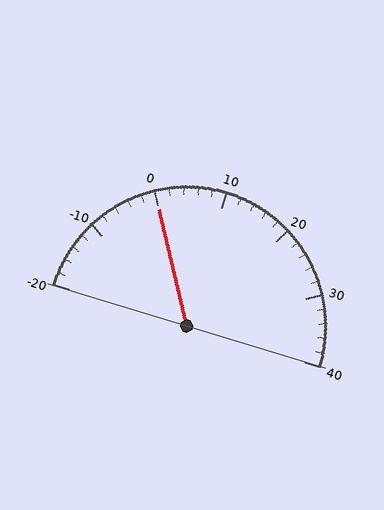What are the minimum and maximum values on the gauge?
The gauge ranges from -20 to 40.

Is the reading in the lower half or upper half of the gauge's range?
The reading is in the lower half of the range (-20 to 40).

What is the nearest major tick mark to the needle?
The nearest major tick mark is 0.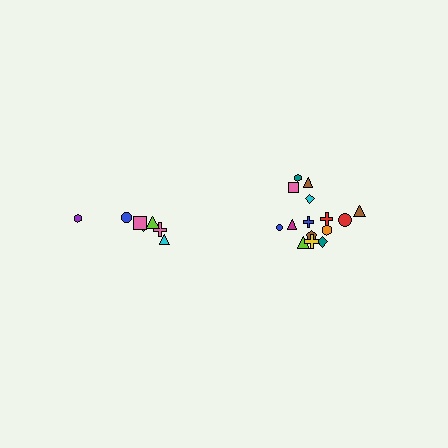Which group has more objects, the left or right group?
The right group.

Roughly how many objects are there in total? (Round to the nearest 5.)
Roughly 20 objects in total.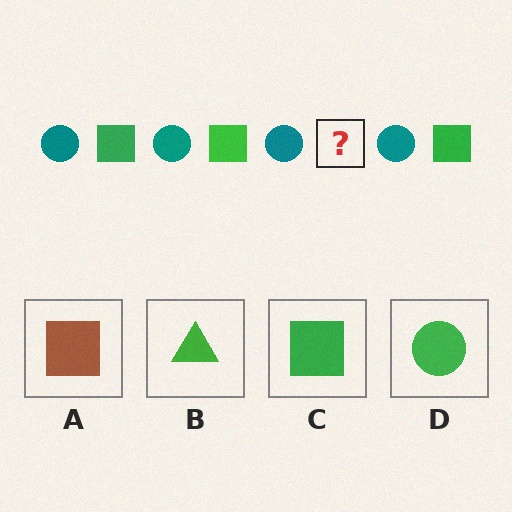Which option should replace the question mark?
Option C.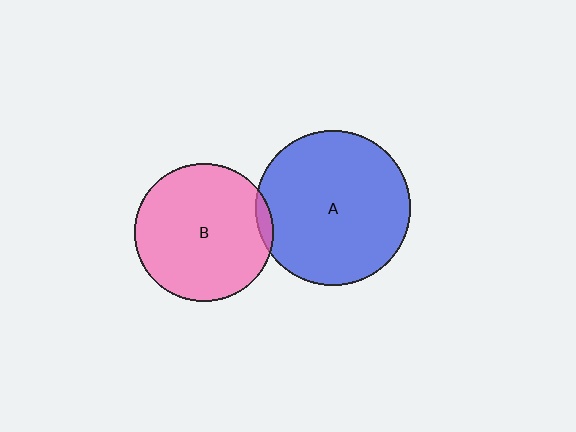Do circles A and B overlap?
Yes.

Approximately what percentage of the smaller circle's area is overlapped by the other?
Approximately 5%.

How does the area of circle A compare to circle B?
Approximately 1.2 times.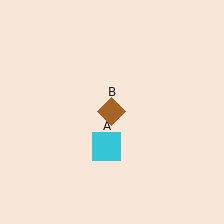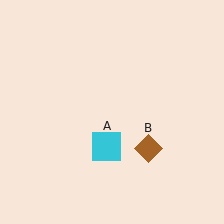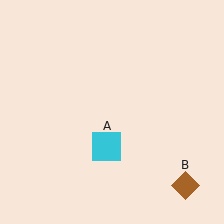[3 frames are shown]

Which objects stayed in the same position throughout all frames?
Cyan square (object A) remained stationary.